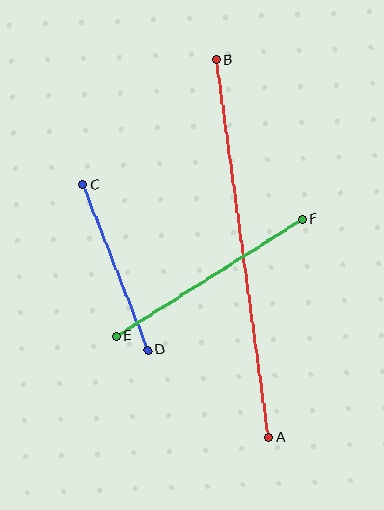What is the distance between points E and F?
The distance is approximately 220 pixels.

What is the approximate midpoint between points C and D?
The midpoint is at approximately (116, 267) pixels.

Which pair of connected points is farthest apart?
Points A and B are farthest apart.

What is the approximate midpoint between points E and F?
The midpoint is at approximately (209, 277) pixels.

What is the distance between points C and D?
The distance is approximately 177 pixels.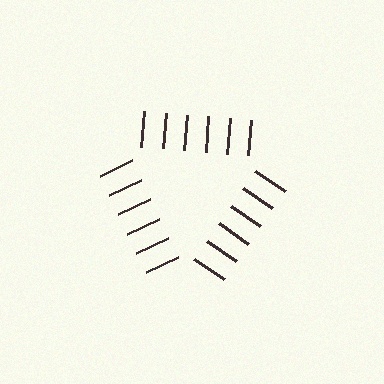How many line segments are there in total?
18 — 6 along each of the 3 edges.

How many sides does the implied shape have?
3 sides — the line-ends trace a triangle.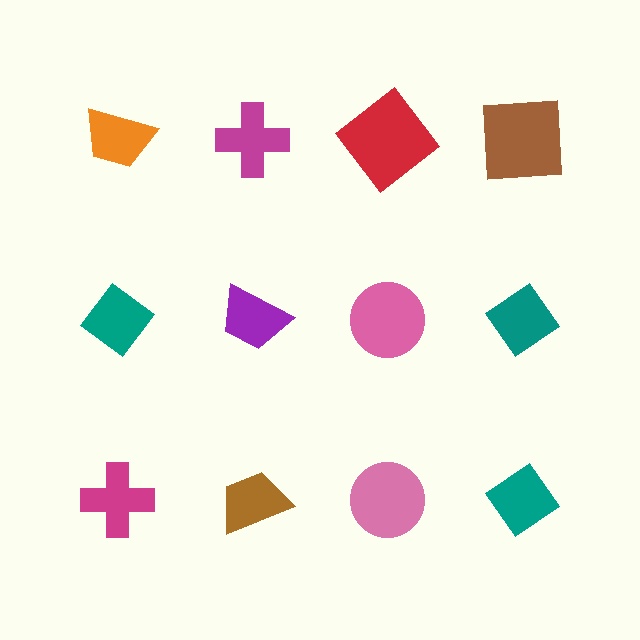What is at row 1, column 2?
A magenta cross.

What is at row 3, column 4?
A teal diamond.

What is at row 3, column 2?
A brown trapezoid.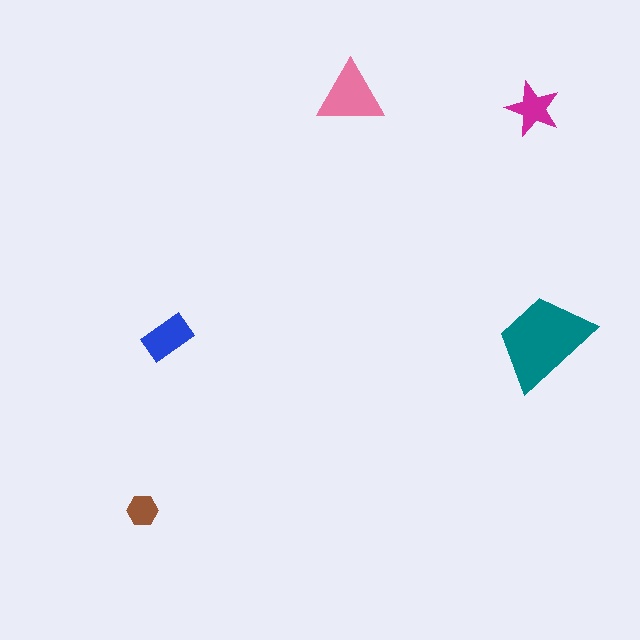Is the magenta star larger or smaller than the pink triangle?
Smaller.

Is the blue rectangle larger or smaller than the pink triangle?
Smaller.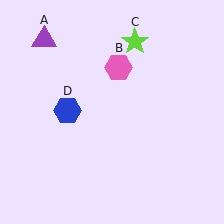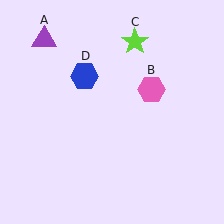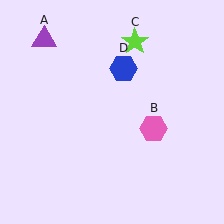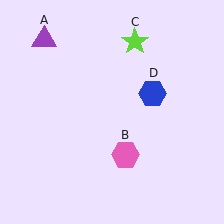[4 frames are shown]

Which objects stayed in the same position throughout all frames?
Purple triangle (object A) and lime star (object C) remained stationary.